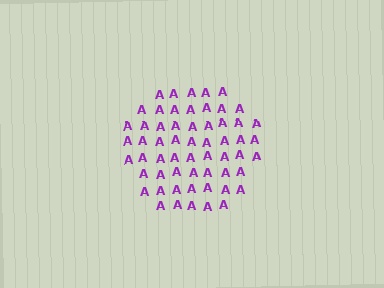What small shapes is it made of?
It is made of small letter A's.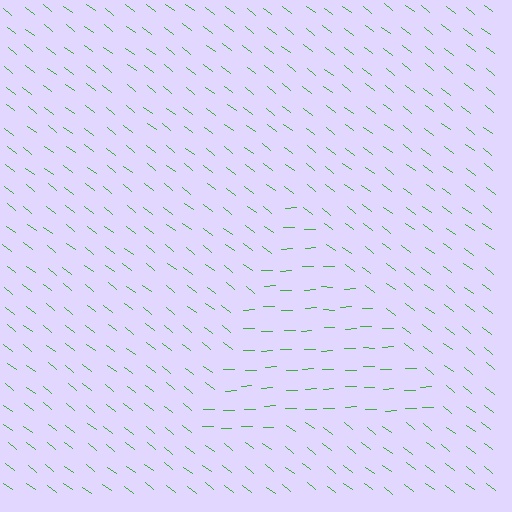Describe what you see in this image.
The image is filled with small green line segments. A triangle region in the image has lines oriented differently from the surrounding lines, creating a visible texture boundary.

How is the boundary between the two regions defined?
The boundary is defined purely by a change in line orientation (approximately 39 degrees difference). All lines are the same color and thickness.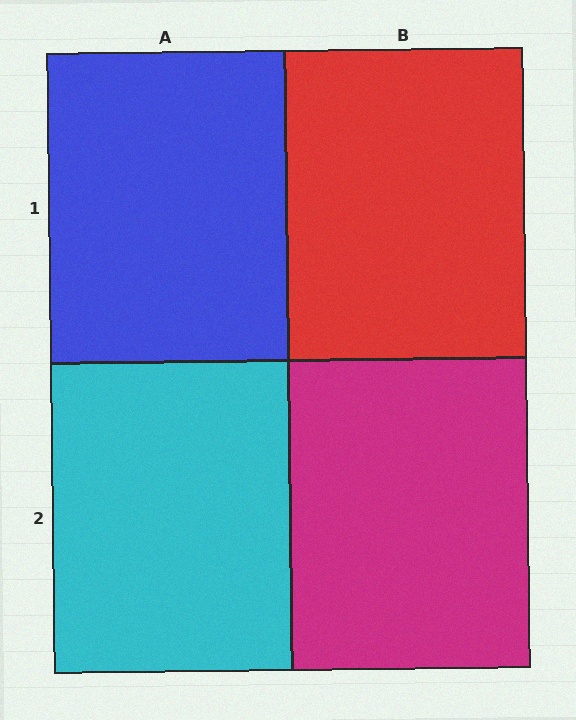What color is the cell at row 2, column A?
Cyan.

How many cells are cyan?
1 cell is cyan.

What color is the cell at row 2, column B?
Magenta.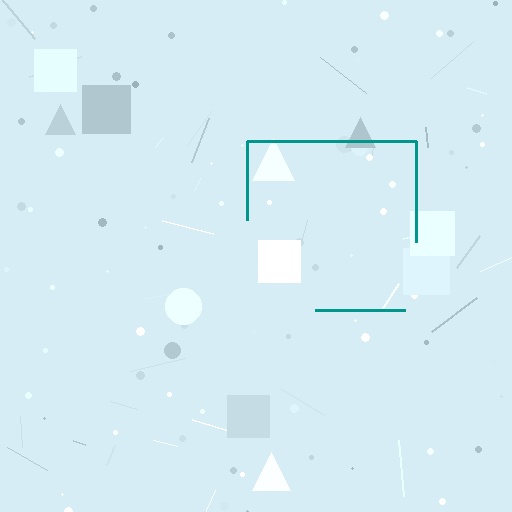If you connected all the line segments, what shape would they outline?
They would outline a square.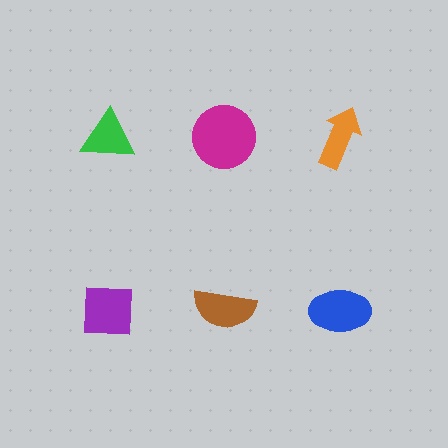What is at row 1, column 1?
A green triangle.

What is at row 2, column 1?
A purple square.